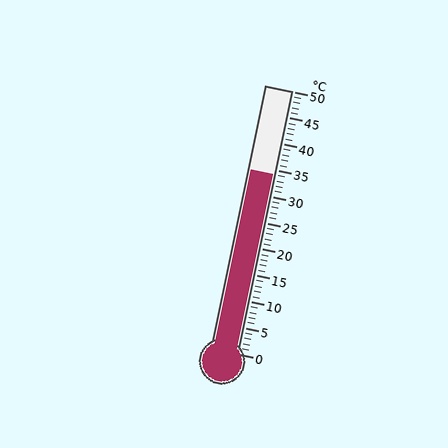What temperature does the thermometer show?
The thermometer shows approximately 34°C.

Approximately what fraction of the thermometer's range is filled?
The thermometer is filled to approximately 70% of its range.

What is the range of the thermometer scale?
The thermometer scale ranges from 0°C to 50°C.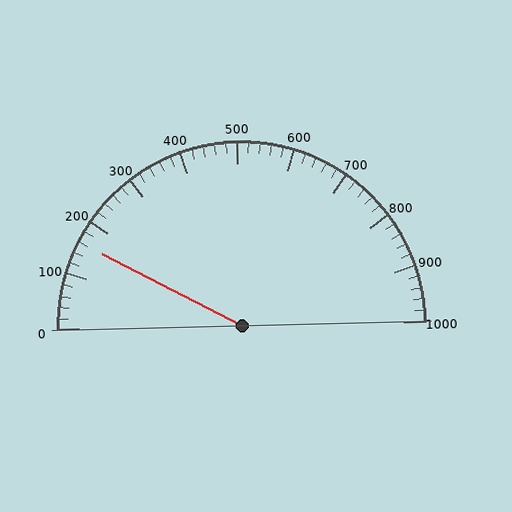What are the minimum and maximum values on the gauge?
The gauge ranges from 0 to 1000.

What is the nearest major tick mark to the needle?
The nearest major tick mark is 200.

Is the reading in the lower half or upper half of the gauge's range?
The reading is in the lower half of the range (0 to 1000).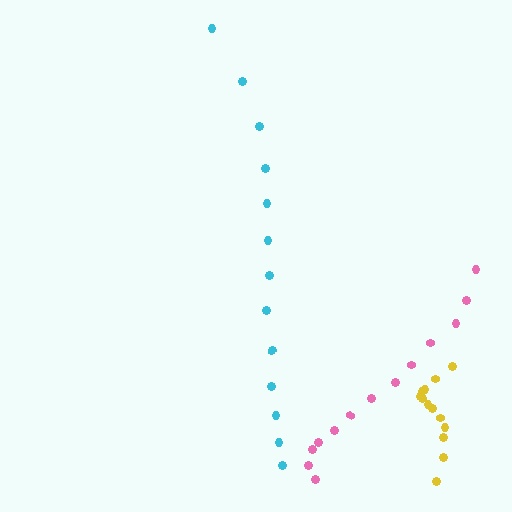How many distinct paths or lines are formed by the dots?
There are 3 distinct paths.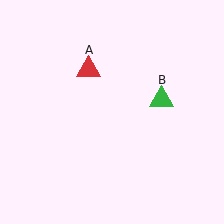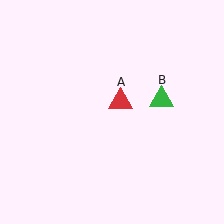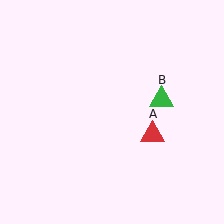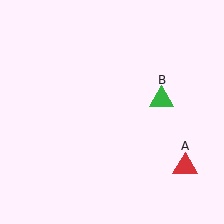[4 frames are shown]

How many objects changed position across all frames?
1 object changed position: red triangle (object A).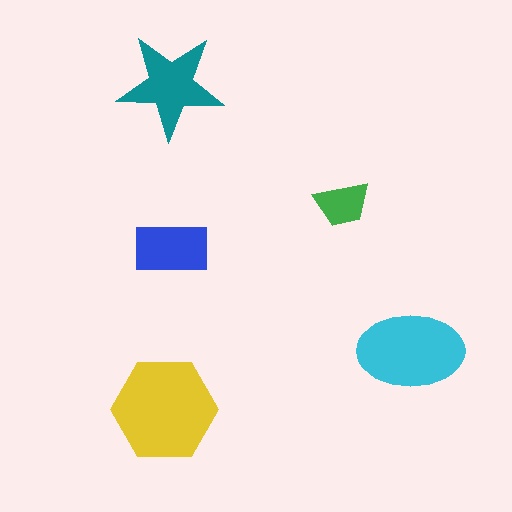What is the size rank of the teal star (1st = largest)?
3rd.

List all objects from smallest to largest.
The green trapezoid, the blue rectangle, the teal star, the cyan ellipse, the yellow hexagon.